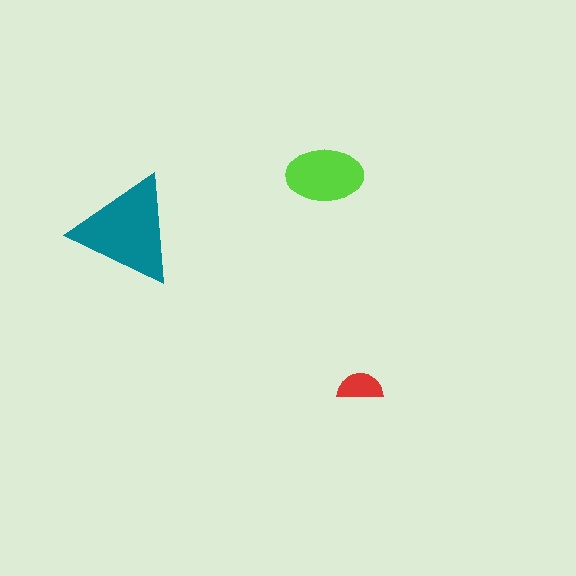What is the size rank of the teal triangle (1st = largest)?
1st.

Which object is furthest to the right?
The red semicircle is rightmost.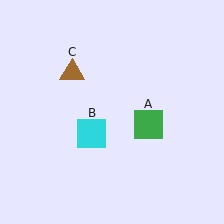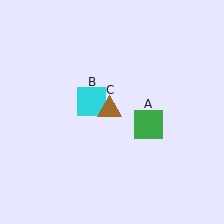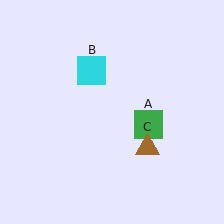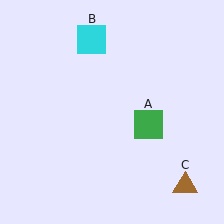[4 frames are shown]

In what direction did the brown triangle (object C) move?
The brown triangle (object C) moved down and to the right.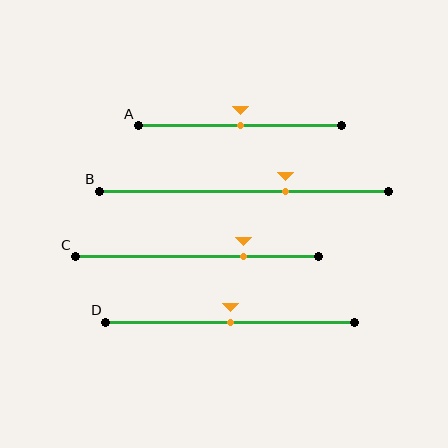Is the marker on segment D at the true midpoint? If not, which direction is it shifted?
Yes, the marker on segment D is at the true midpoint.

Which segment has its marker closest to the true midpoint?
Segment A has its marker closest to the true midpoint.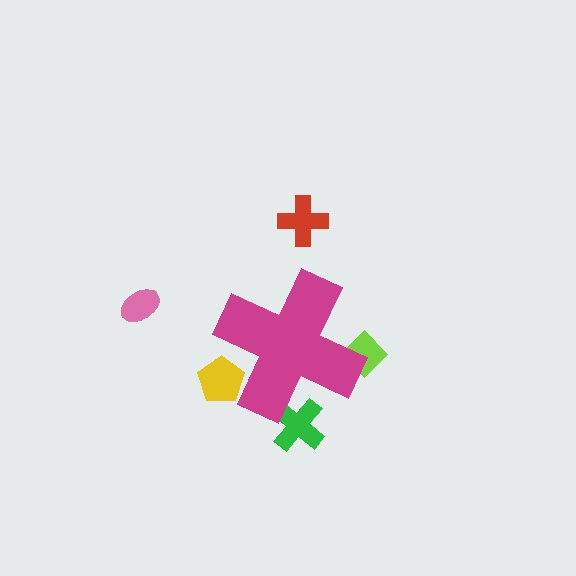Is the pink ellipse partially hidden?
No, the pink ellipse is fully visible.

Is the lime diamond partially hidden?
Yes, the lime diamond is partially hidden behind the magenta cross.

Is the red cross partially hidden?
No, the red cross is fully visible.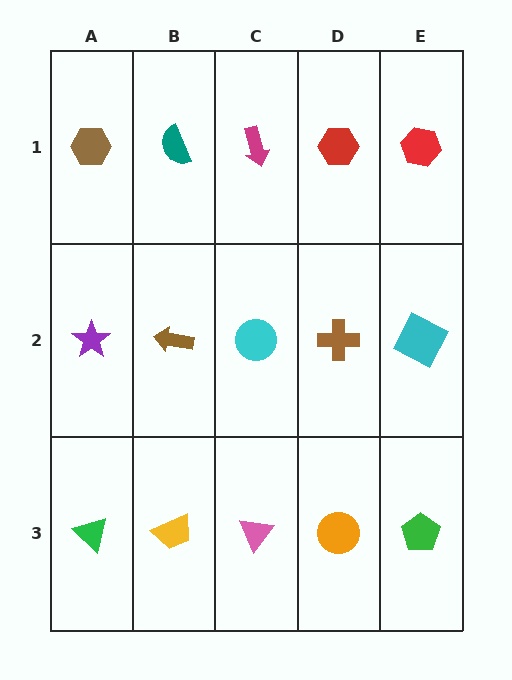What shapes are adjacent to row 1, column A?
A purple star (row 2, column A), a teal semicircle (row 1, column B).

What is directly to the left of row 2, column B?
A purple star.